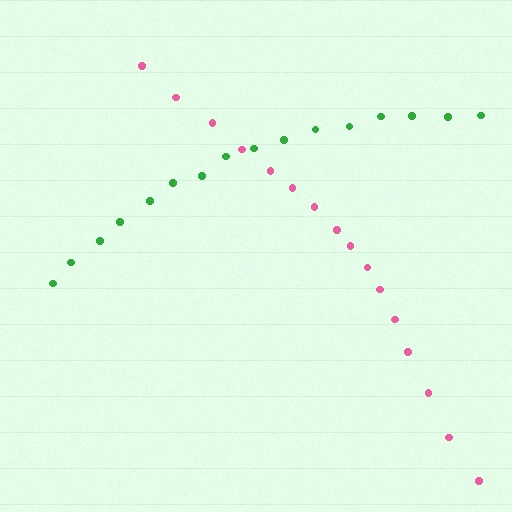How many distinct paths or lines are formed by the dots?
There are 2 distinct paths.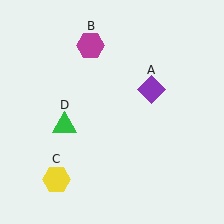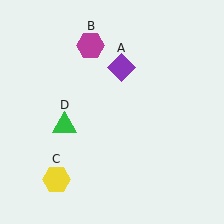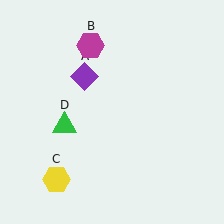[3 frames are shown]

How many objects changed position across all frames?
1 object changed position: purple diamond (object A).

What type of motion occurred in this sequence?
The purple diamond (object A) rotated counterclockwise around the center of the scene.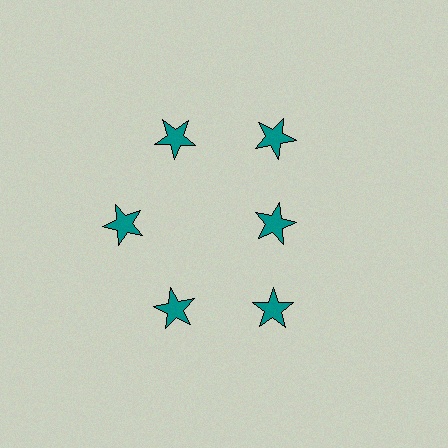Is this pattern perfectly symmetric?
No. The 6 teal stars are arranged in a ring, but one element near the 3 o'clock position is pulled inward toward the center, breaking the 6-fold rotational symmetry.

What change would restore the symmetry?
The symmetry would be restored by moving it outward, back onto the ring so that all 6 stars sit at equal angles and equal distance from the center.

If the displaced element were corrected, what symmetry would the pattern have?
It would have 6-fold rotational symmetry — the pattern would map onto itself every 60 degrees.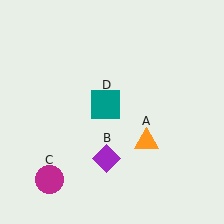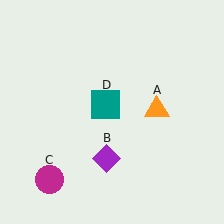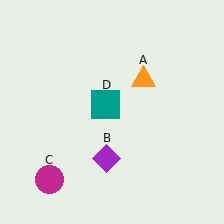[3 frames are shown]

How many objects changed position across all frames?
1 object changed position: orange triangle (object A).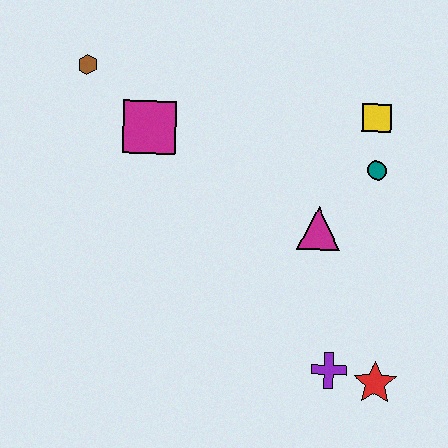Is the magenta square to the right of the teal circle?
No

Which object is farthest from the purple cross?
The brown hexagon is farthest from the purple cross.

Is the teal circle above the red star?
Yes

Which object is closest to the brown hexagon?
The magenta square is closest to the brown hexagon.